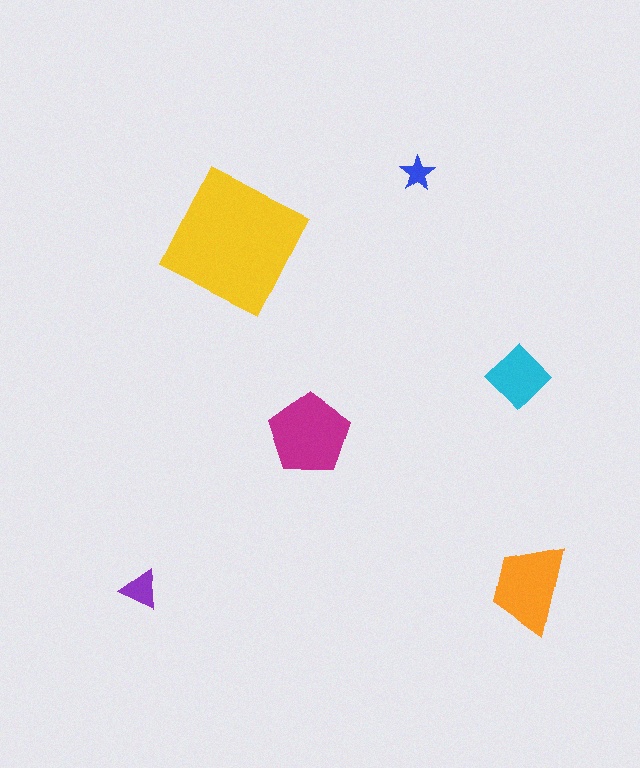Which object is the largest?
The yellow square.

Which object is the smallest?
The blue star.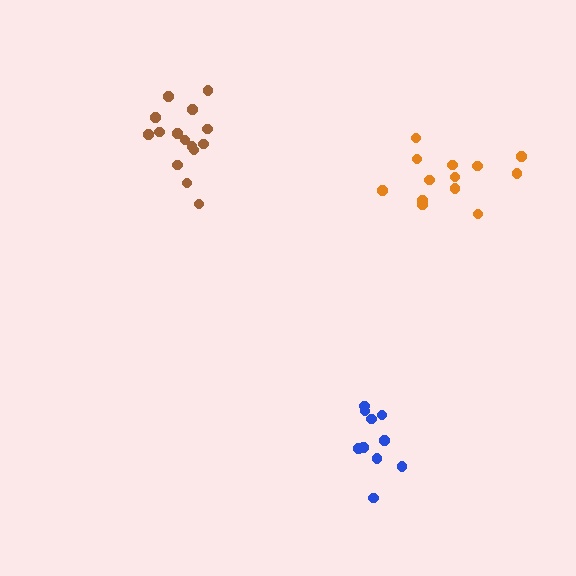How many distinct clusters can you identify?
There are 3 distinct clusters.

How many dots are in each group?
Group 1: 13 dots, Group 2: 10 dots, Group 3: 15 dots (38 total).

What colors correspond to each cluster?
The clusters are colored: orange, blue, brown.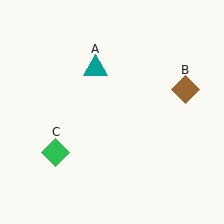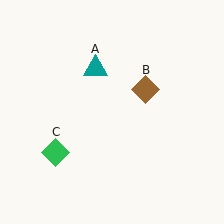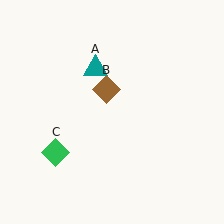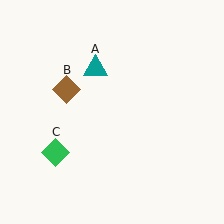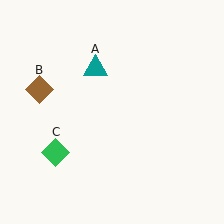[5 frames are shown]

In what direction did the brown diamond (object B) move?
The brown diamond (object B) moved left.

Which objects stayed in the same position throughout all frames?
Teal triangle (object A) and green diamond (object C) remained stationary.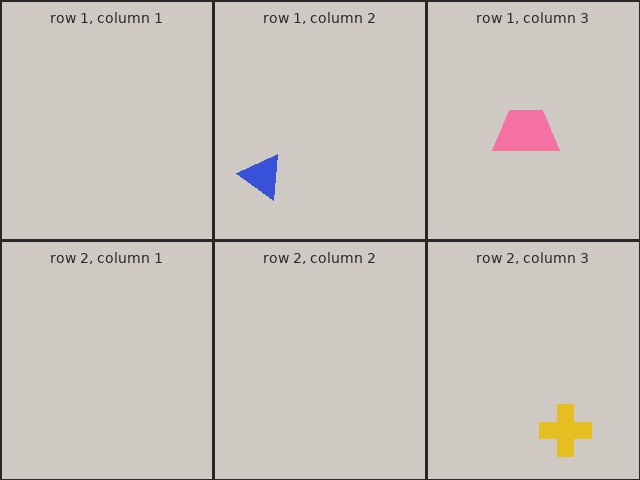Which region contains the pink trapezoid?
The row 1, column 3 region.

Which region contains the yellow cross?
The row 2, column 3 region.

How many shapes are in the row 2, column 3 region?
1.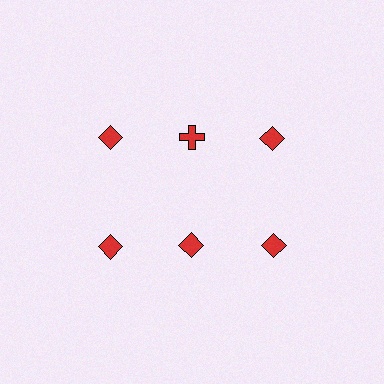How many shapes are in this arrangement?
There are 6 shapes arranged in a grid pattern.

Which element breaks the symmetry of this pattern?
The red cross in the top row, second from left column breaks the symmetry. All other shapes are red diamonds.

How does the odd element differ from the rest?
It has a different shape: cross instead of diamond.